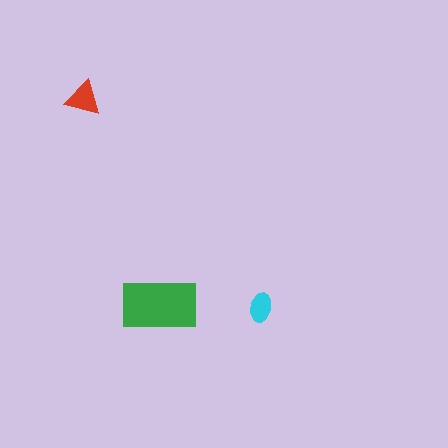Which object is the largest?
The green rectangle.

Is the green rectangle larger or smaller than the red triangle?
Larger.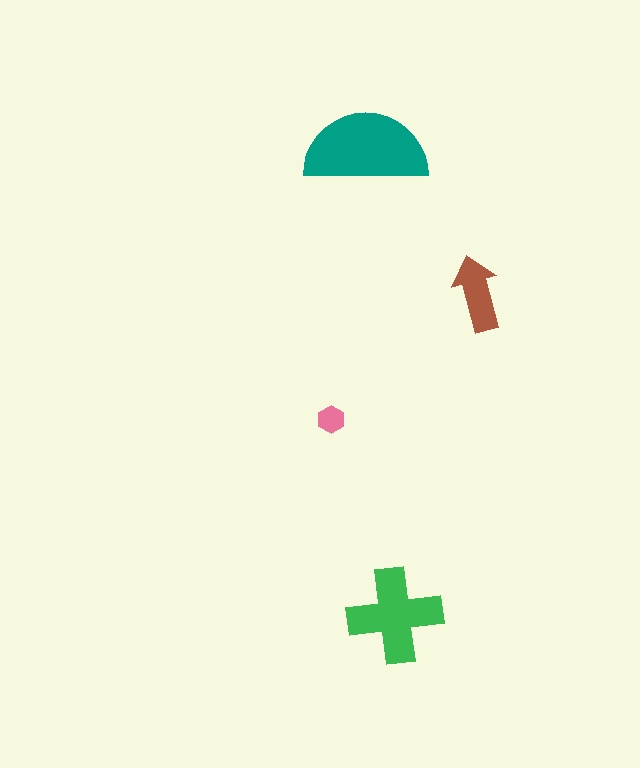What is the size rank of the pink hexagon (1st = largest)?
4th.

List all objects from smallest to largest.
The pink hexagon, the brown arrow, the green cross, the teal semicircle.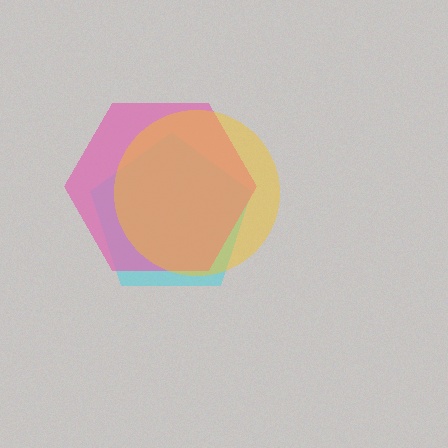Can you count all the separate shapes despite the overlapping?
Yes, there are 3 separate shapes.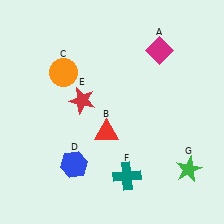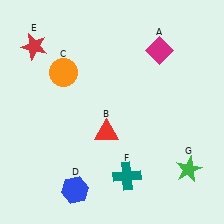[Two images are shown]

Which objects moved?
The objects that moved are: the blue hexagon (D), the red star (E).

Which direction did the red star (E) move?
The red star (E) moved up.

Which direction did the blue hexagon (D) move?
The blue hexagon (D) moved down.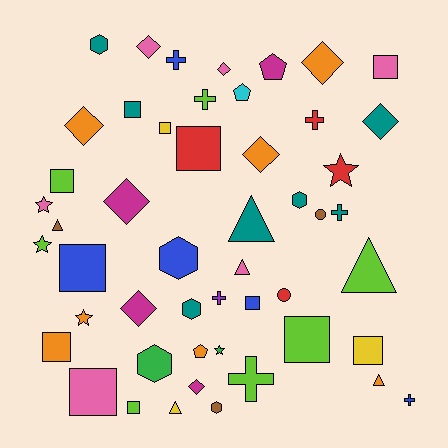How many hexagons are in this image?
There are 6 hexagons.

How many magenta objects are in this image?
There are 4 magenta objects.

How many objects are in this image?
There are 50 objects.